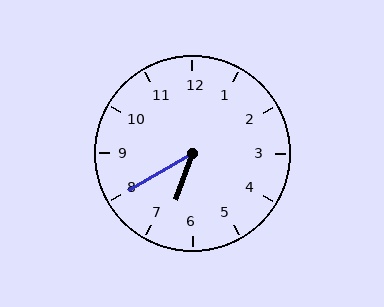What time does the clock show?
6:40.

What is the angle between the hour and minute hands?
Approximately 40 degrees.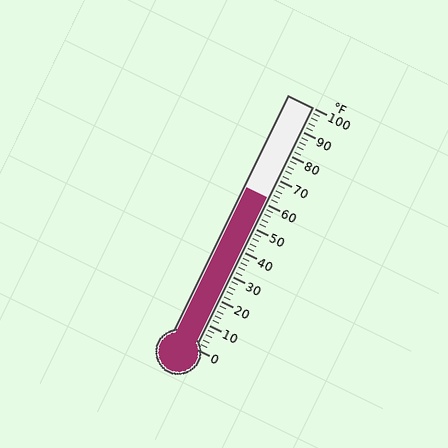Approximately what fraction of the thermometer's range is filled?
The thermometer is filled to approximately 60% of its range.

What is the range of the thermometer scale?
The thermometer scale ranges from 0°F to 100°F.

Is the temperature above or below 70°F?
The temperature is below 70°F.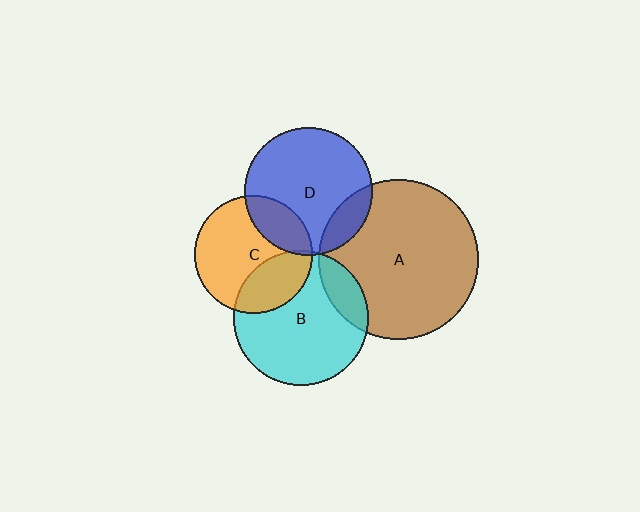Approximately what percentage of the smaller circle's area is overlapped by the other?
Approximately 15%.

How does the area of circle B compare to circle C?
Approximately 1.3 times.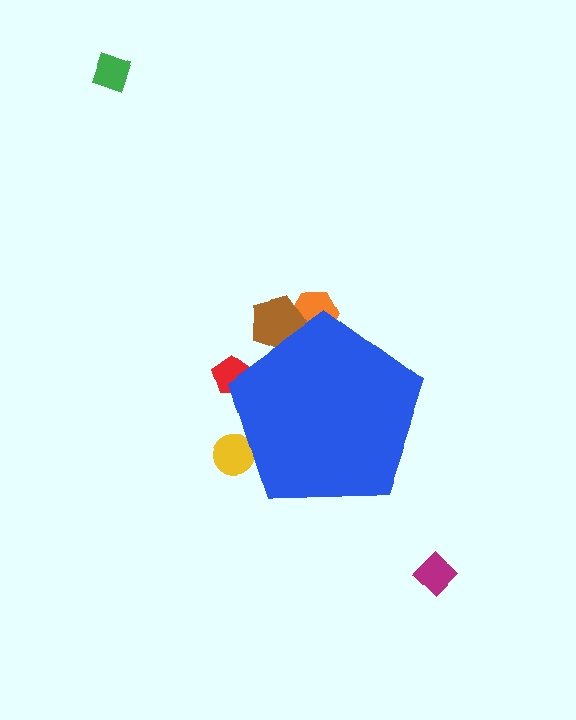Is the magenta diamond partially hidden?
No, the magenta diamond is fully visible.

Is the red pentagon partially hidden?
Yes, the red pentagon is partially hidden behind the blue pentagon.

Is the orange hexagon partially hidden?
Yes, the orange hexagon is partially hidden behind the blue pentagon.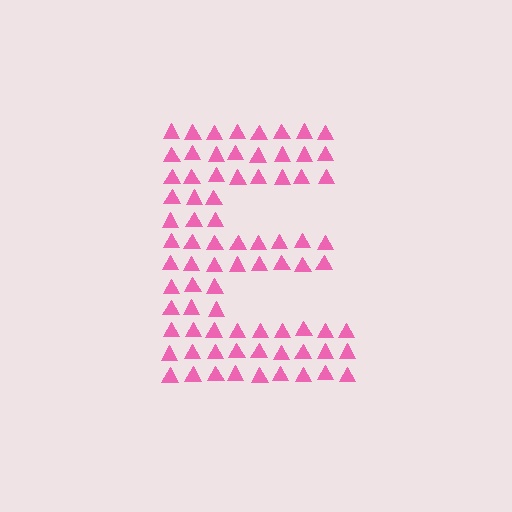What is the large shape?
The large shape is the letter E.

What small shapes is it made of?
It is made of small triangles.